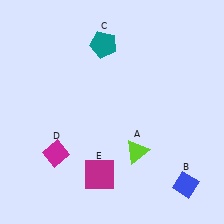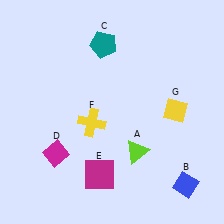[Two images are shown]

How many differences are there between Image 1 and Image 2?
There are 2 differences between the two images.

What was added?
A yellow cross (F), a yellow diamond (G) were added in Image 2.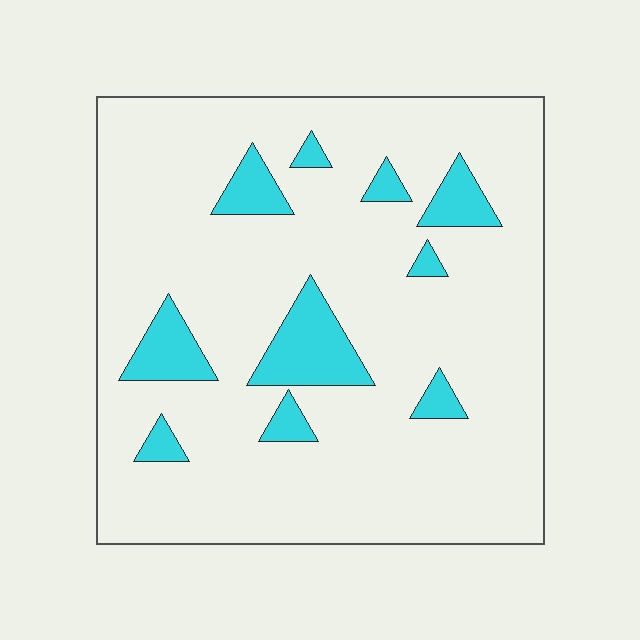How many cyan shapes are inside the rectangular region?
10.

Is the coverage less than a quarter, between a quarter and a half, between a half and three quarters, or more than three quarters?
Less than a quarter.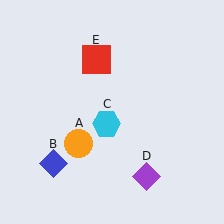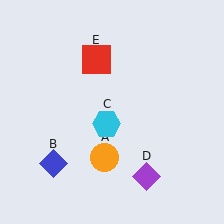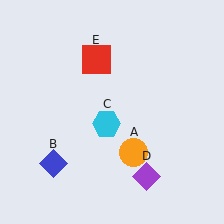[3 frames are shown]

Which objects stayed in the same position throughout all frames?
Blue diamond (object B) and cyan hexagon (object C) and purple diamond (object D) and red square (object E) remained stationary.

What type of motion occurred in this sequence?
The orange circle (object A) rotated counterclockwise around the center of the scene.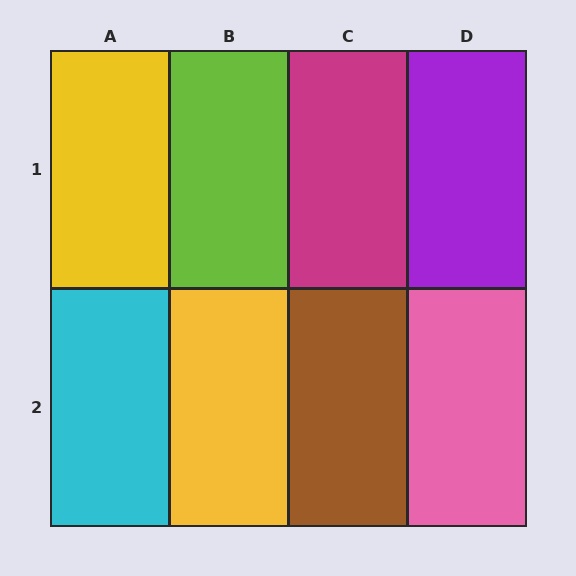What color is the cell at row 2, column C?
Brown.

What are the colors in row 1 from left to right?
Yellow, lime, magenta, purple.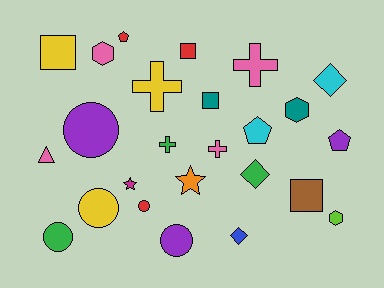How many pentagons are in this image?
There are 3 pentagons.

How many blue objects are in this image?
There is 1 blue object.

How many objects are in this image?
There are 25 objects.